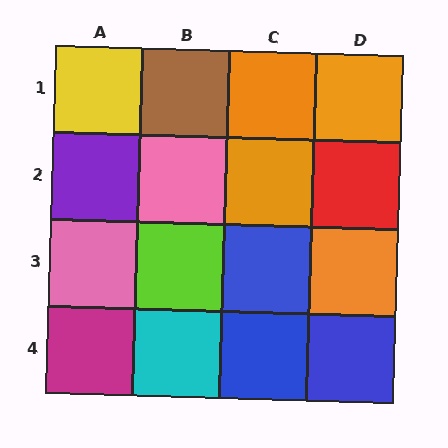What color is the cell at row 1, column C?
Orange.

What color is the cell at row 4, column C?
Blue.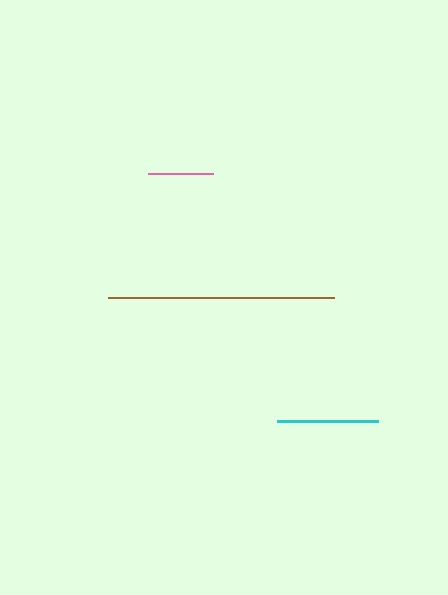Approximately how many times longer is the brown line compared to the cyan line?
The brown line is approximately 2.3 times the length of the cyan line.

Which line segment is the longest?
The brown line is the longest at approximately 225 pixels.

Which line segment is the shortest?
The pink line is the shortest at approximately 65 pixels.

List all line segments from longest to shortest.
From longest to shortest: brown, cyan, pink.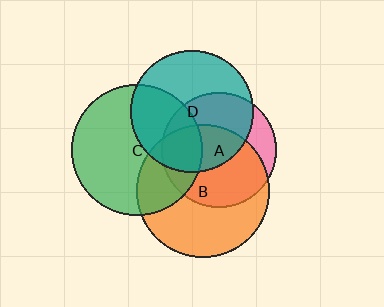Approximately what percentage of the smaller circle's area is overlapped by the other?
Approximately 25%.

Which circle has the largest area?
Circle B (orange).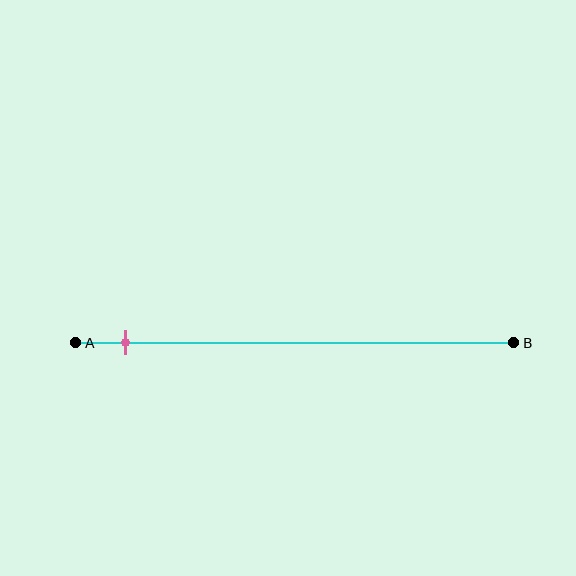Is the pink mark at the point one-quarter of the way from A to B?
No, the mark is at about 10% from A, not at the 25% one-quarter point.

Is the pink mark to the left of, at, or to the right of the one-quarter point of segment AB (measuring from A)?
The pink mark is to the left of the one-quarter point of segment AB.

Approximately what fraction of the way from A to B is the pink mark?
The pink mark is approximately 10% of the way from A to B.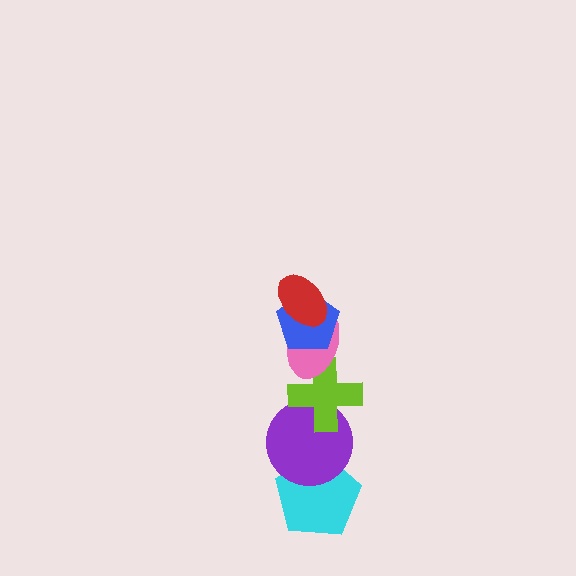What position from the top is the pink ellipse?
The pink ellipse is 3rd from the top.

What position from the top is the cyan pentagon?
The cyan pentagon is 6th from the top.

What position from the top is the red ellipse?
The red ellipse is 1st from the top.